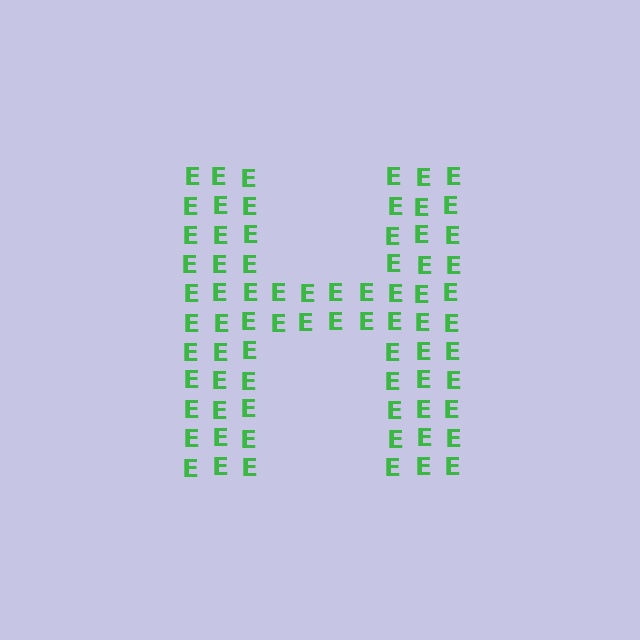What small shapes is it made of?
It is made of small letter E's.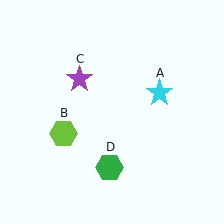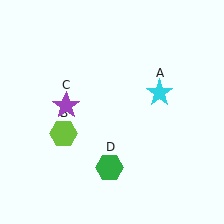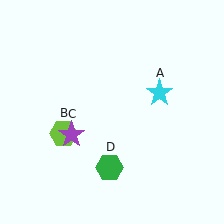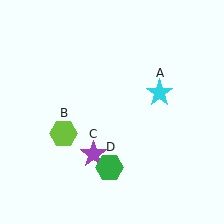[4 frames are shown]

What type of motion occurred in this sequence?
The purple star (object C) rotated counterclockwise around the center of the scene.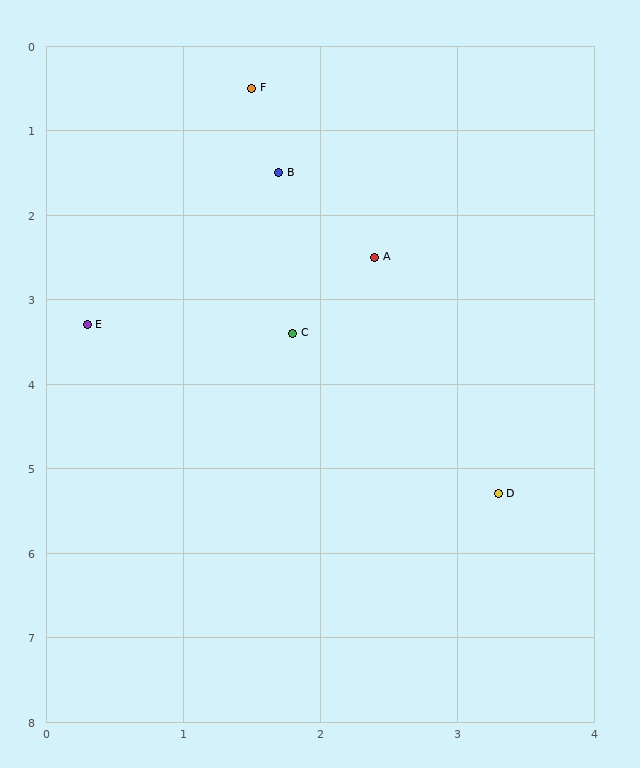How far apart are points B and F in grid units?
Points B and F are about 1.0 grid units apart.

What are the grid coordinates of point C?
Point C is at approximately (1.8, 3.4).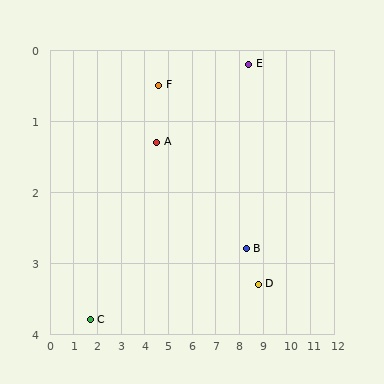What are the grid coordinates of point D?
Point D is at approximately (8.8, 3.3).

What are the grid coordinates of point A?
Point A is at approximately (4.5, 1.3).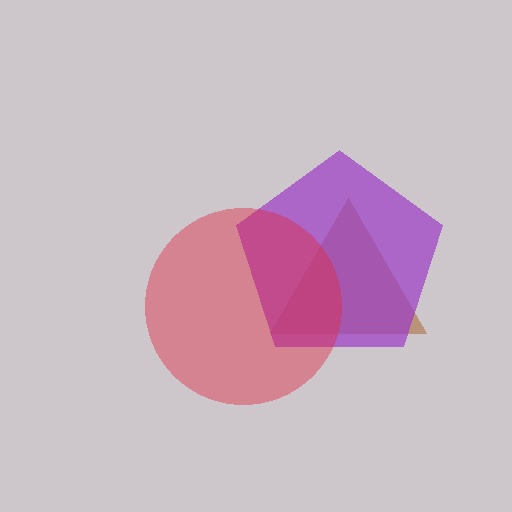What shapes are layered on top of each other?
The layered shapes are: a brown triangle, a purple pentagon, a red circle.